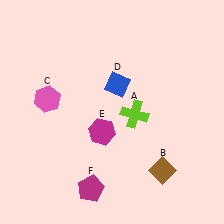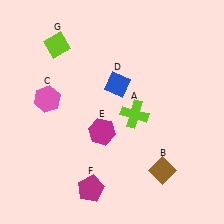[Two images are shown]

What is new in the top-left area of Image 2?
A lime diamond (G) was added in the top-left area of Image 2.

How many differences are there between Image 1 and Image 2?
There is 1 difference between the two images.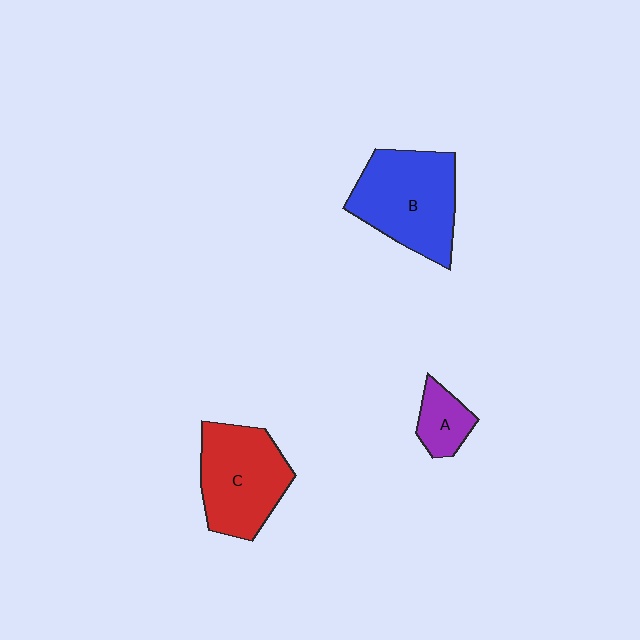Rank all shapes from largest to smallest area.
From largest to smallest: B (blue), C (red), A (purple).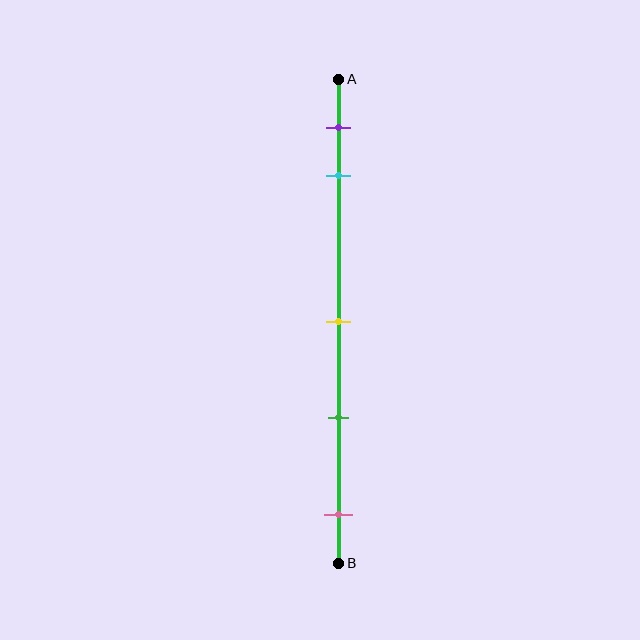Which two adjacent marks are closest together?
The purple and cyan marks are the closest adjacent pair.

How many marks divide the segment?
There are 5 marks dividing the segment.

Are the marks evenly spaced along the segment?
No, the marks are not evenly spaced.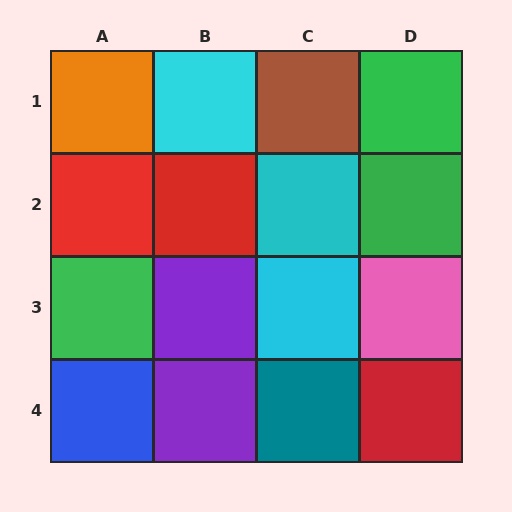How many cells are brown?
1 cell is brown.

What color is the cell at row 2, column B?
Red.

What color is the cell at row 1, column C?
Brown.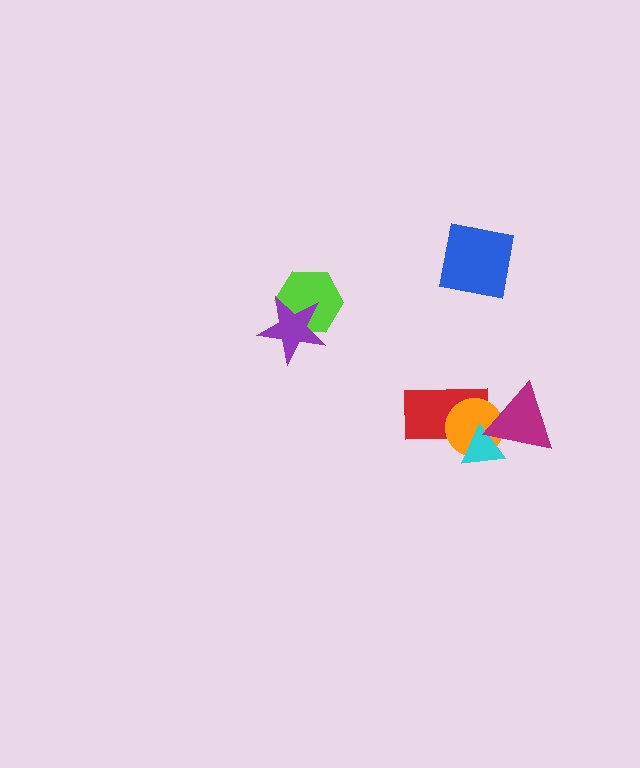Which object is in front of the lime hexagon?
The purple star is in front of the lime hexagon.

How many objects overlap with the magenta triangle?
2 objects overlap with the magenta triangle.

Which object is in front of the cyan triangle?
The magenta triangle is in front of the cyan triangle.